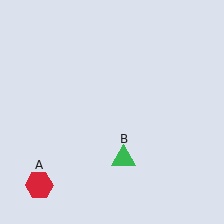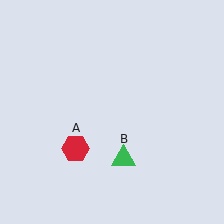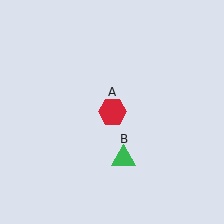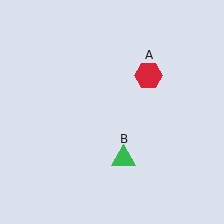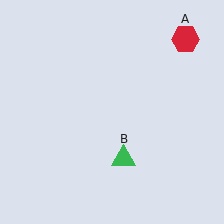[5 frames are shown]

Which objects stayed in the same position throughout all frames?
Green triangle (object B) remained stationary.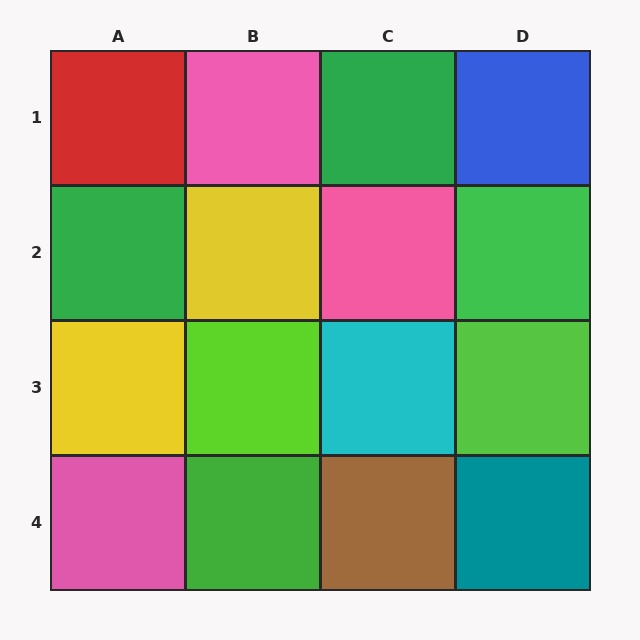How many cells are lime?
2 cells are lime.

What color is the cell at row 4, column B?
Green.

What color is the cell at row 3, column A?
Yellow.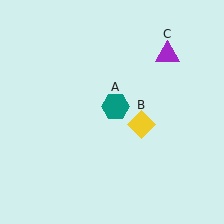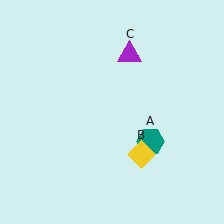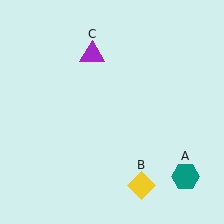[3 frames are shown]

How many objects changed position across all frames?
3 objects changed position: teal hexagon (object A), yellow diamond (object B), purple triangle (object C).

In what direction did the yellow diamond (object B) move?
The yellow diamond (object B) moved down.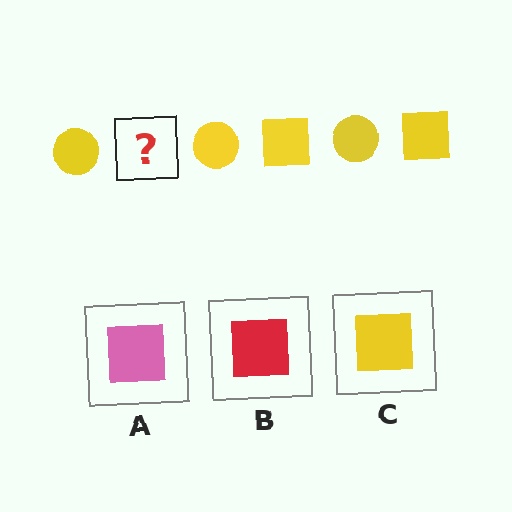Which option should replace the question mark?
Option C.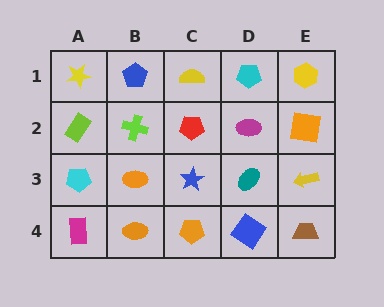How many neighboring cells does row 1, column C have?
3.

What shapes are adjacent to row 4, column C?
A blue star (row 3, column C), an orange ellipse (row 4, column B), a blue diamond (row 4, column D).